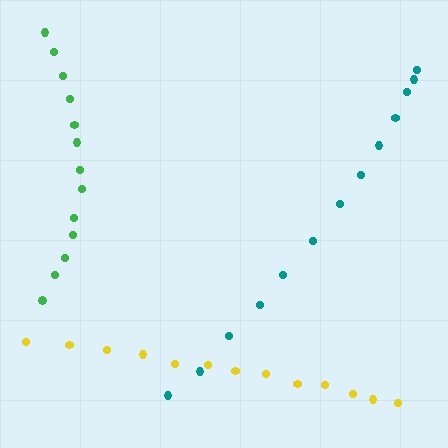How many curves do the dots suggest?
There are 3 distinct paths.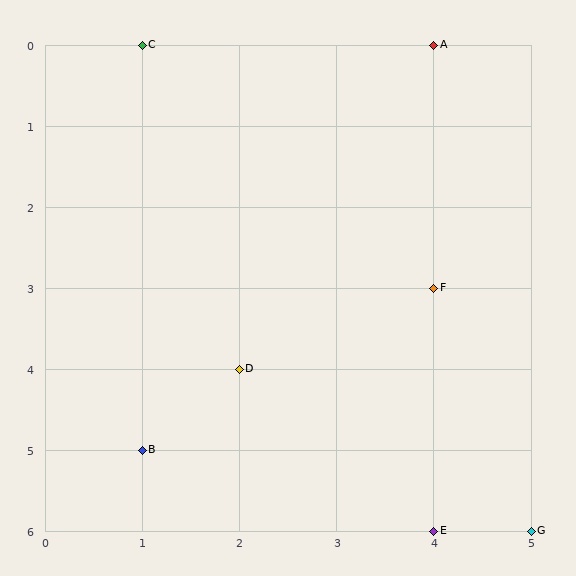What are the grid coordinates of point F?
Point F is at grid coordinates (4, 3).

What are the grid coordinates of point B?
Point B is at grid coordinates (1, 5).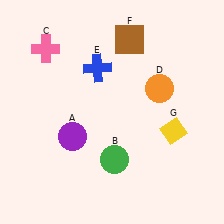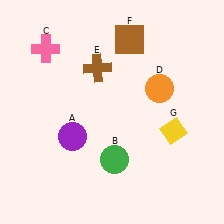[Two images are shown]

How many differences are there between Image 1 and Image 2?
There is 1 difference between the two images.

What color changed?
The cross (E) changed from blue in Image 1 to brown in Image 2.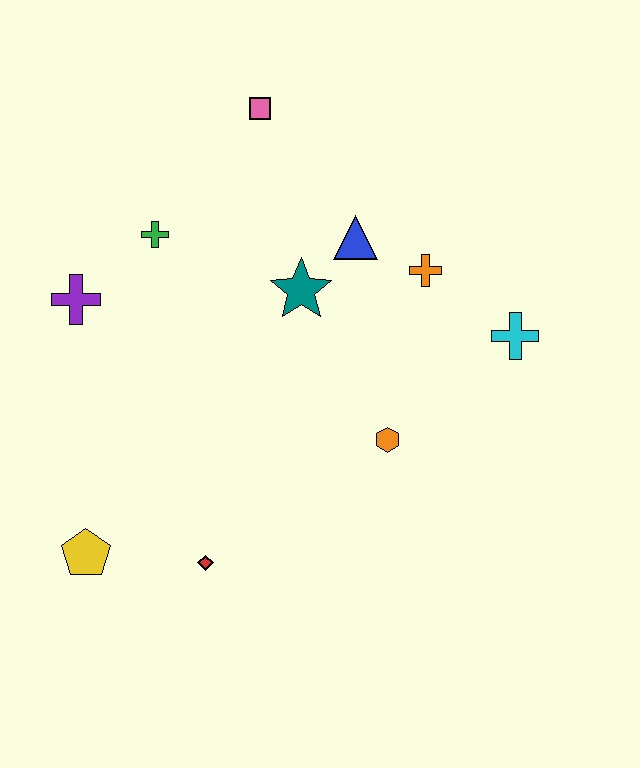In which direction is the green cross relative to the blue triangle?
The green cross is to the left of the blue triangle.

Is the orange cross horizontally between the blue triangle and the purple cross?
No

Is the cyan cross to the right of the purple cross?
Yes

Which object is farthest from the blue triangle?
The yellow pentagon is farthest from the blue triangle.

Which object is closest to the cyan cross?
The orange cross is closest to the cyan cross.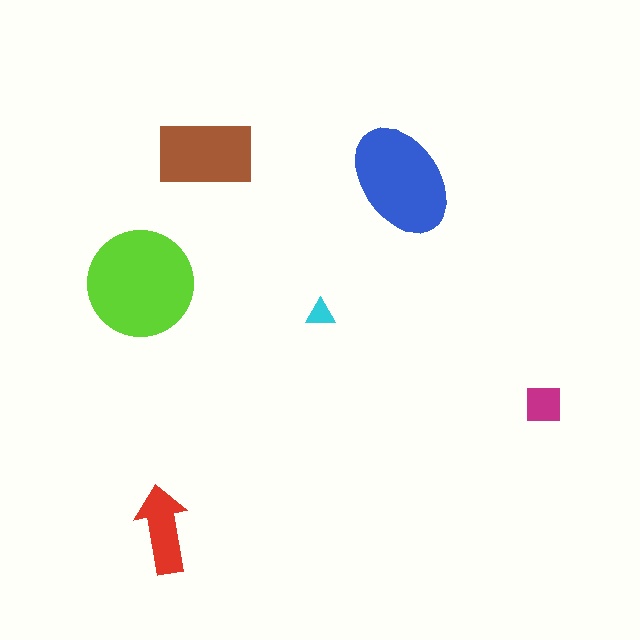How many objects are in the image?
There are 6 objects in the image.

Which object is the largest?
The lime circle.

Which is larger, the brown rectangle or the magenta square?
The brown rectangle.